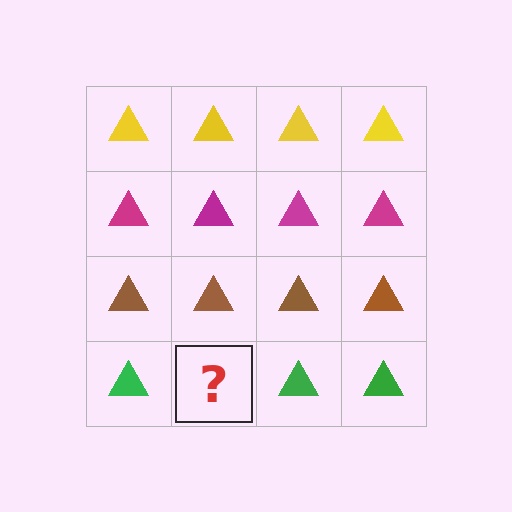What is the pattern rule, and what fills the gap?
The rule is that each row has a consistent color. The gap should be filled with a green triangle.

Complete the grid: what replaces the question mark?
The question mark should be replaced with a green triangle.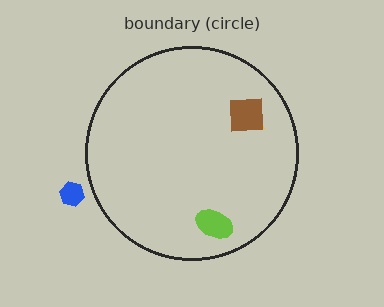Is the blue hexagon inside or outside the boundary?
Outside.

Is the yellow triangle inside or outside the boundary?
Inside.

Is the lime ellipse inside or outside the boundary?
Inside.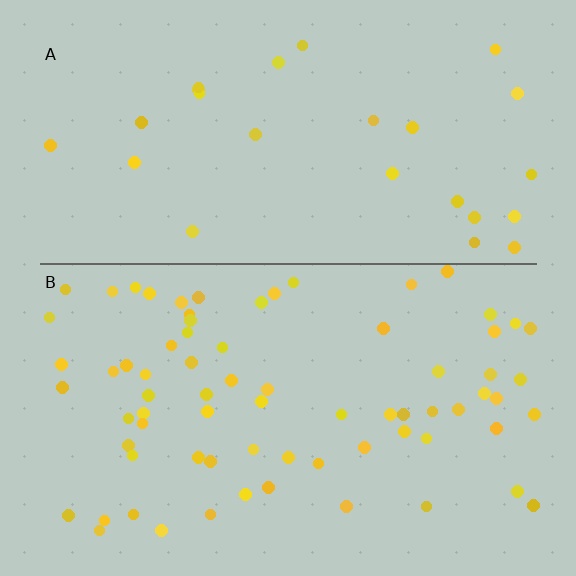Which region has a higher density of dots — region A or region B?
B (the bottom).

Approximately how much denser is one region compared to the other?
Approximately 2.8× — region B over region A.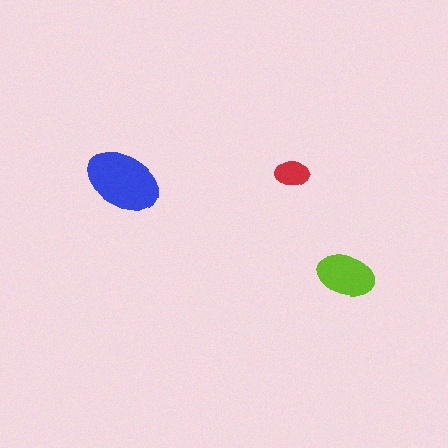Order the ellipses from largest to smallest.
the blue one, the lime one, the red one.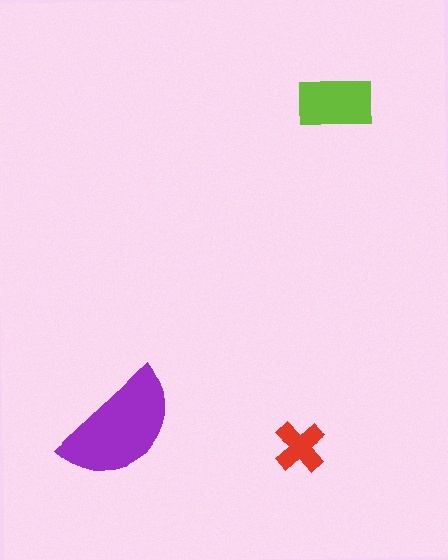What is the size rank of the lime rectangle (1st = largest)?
2nd.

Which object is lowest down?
The red cross is bottommost.